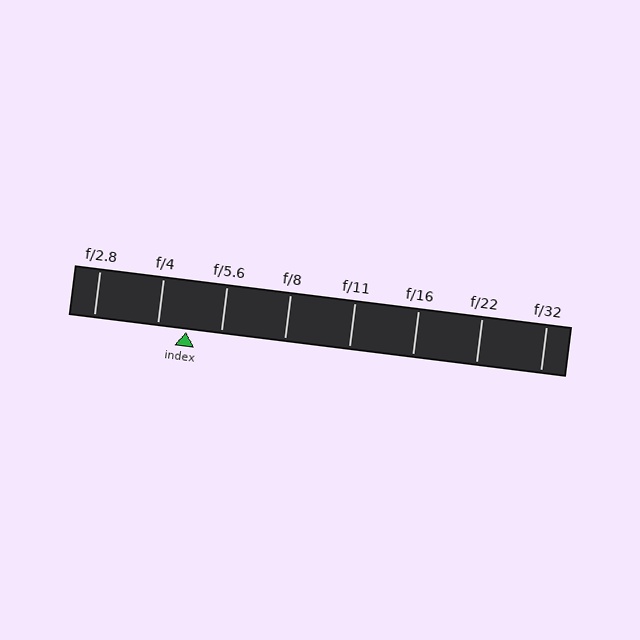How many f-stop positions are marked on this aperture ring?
There are 8 f-stop positions marked.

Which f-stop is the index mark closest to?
The index mark is closest to f/4.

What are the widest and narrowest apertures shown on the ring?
The widest aperture shown is f/2.8 and the narrowest is f/32.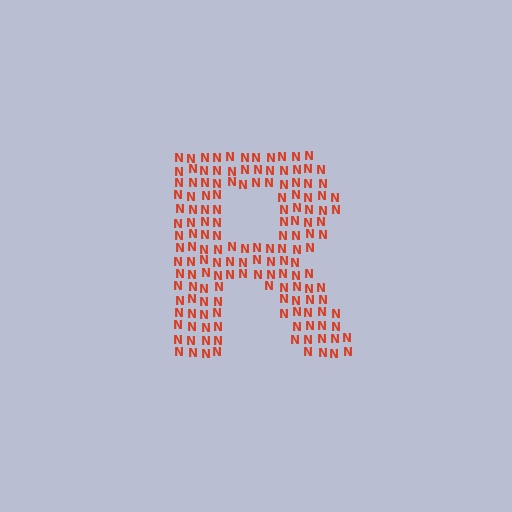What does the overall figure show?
The overall figure shows the letter R.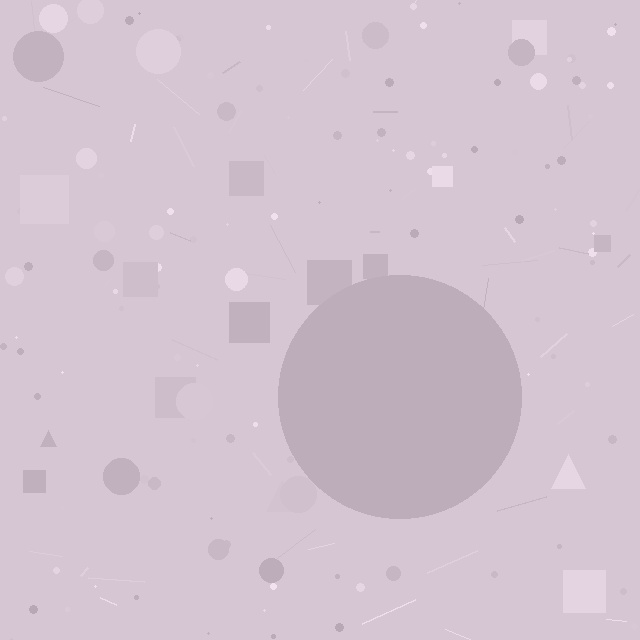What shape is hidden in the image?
A circle is hidden in the image.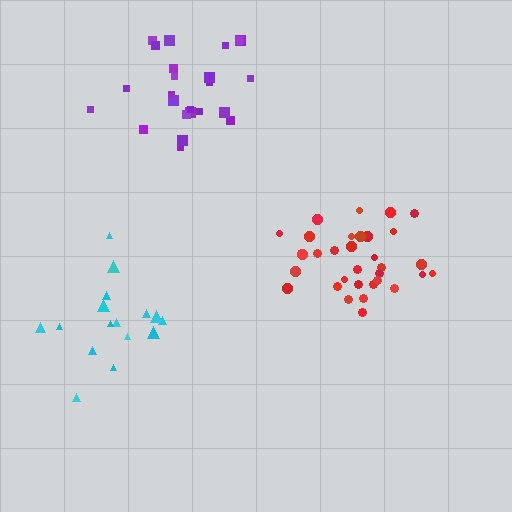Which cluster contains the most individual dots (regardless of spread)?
Red (33).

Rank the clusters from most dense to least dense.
red, purple, cyan.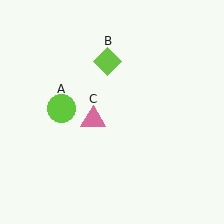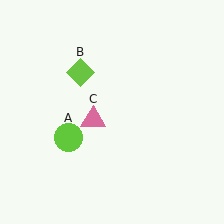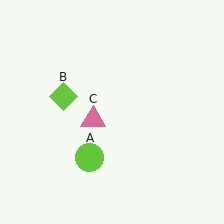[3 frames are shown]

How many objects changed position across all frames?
2 objects changed position: lime circle (object A), lime diamond (object B).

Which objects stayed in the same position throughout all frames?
Pink triangle (object C) remained stationary.